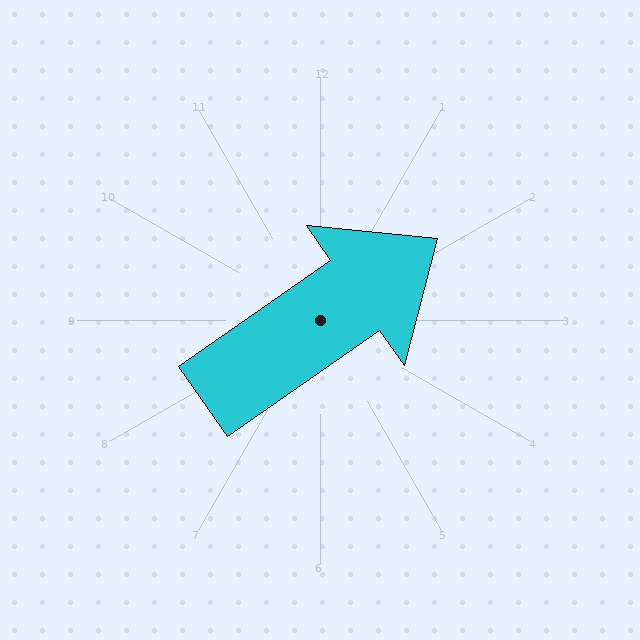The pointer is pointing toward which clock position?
Roughly 2 o'clock.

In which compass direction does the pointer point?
Northeast.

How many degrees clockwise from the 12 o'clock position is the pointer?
Approximately 55 degrees.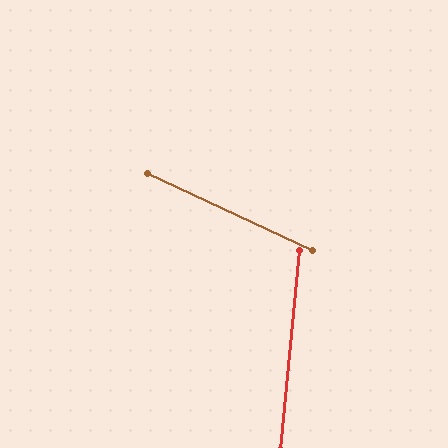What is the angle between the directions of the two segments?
Approximately 71 degrees.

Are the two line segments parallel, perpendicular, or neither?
Neither parallel nor perpendicular — they differ by about 71°.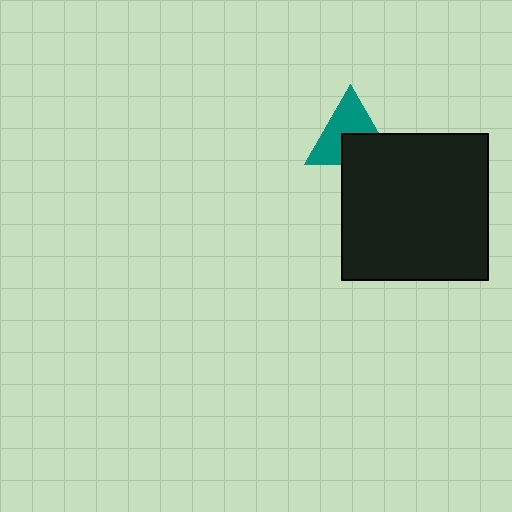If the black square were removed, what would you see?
You would see the complete teal triangle.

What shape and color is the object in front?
The object in front is a black square.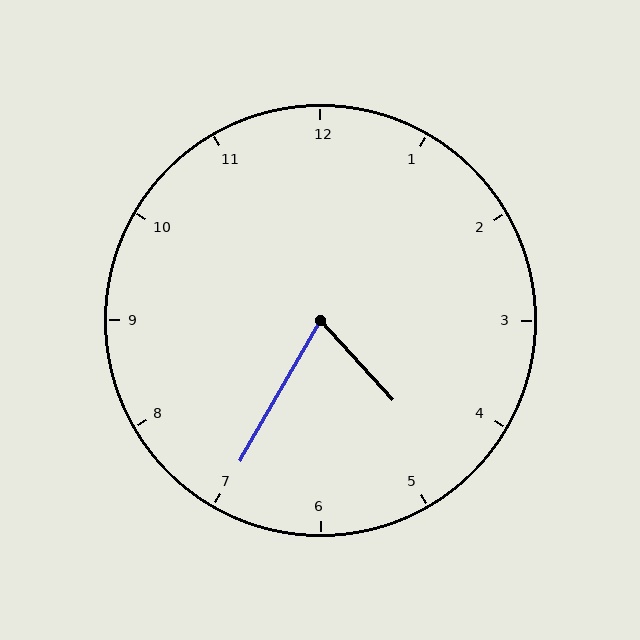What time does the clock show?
4:35.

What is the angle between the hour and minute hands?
Approximately 72 degrees.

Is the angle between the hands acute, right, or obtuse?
It is acute.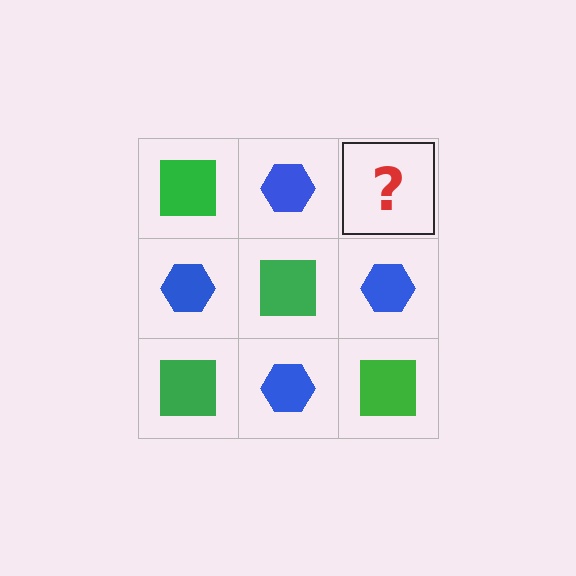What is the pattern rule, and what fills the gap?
The rule is that it alternates green square and blue hexagon in a checkerboard pattern. The gap should be filled with a green square.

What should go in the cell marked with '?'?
The missing cell should contain a green square.